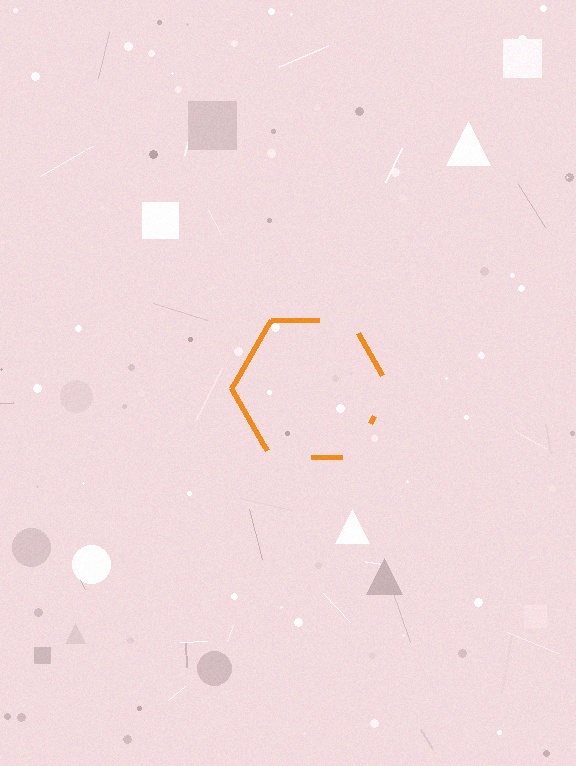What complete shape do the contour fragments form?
The contour fragments form a hexagon.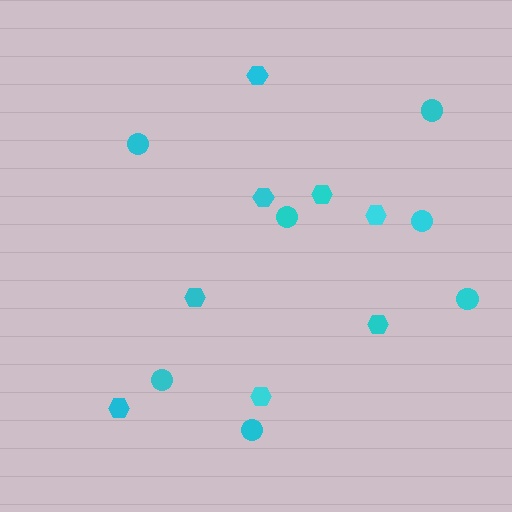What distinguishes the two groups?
There are 2 groups: one group of hexagons (8) and one group of circles (7).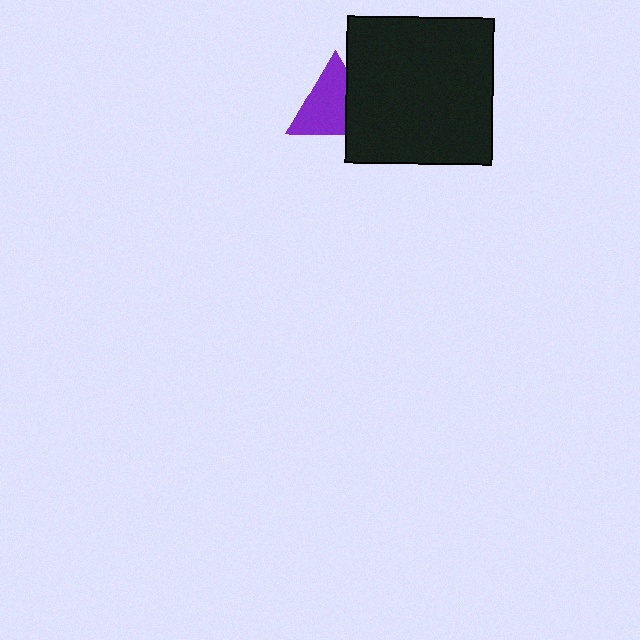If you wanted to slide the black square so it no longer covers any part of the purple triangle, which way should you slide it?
Slide it right — that is the most direct way to separate the two shapes.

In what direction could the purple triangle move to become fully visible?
The purple triangle could move left. That would shift it out from behind the black square entirely.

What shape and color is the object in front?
The object in front is a black square.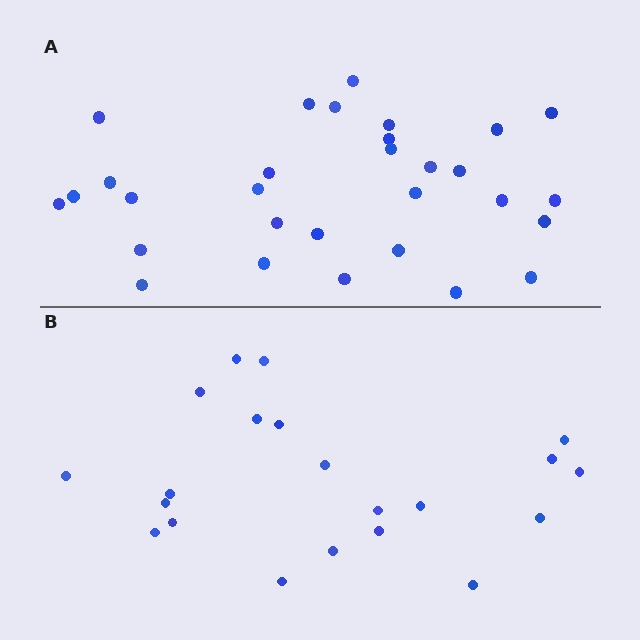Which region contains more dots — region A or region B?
Region A (the top region) has more dots.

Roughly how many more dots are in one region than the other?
Region A has roughly 8 or so more dots than region B.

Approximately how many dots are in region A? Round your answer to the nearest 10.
About 30 dots.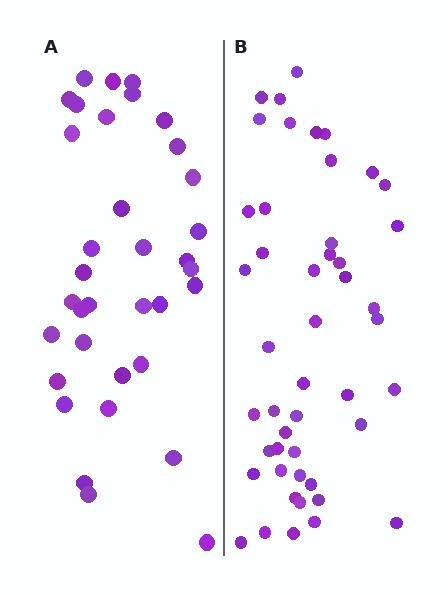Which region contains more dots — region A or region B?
Region B (the right region) has more dots.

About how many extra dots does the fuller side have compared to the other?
Region B has roughly 12 or so more dots than region A.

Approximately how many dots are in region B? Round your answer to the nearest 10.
About 50 dots. (The exact count is 47, which rounds to 50.)